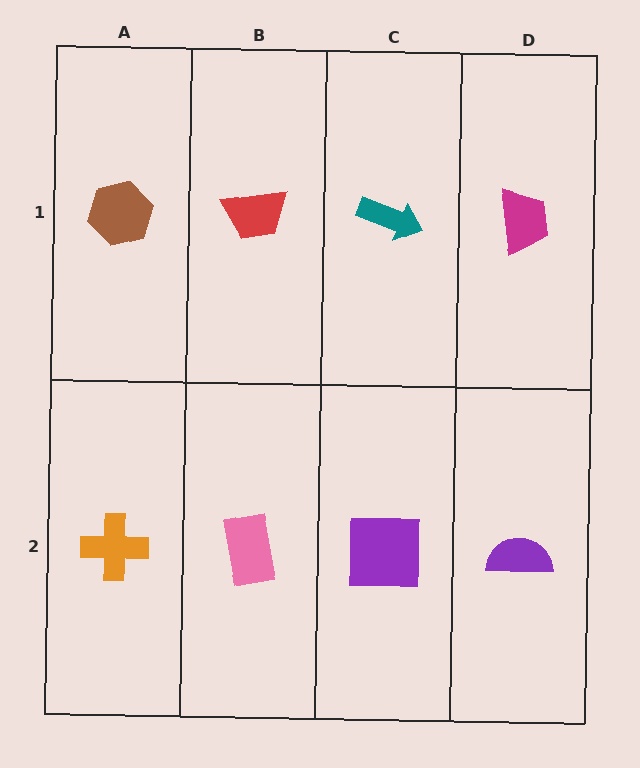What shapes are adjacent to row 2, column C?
A teal arrow (row 1, column C), a pink rectangle (row 2, column B), a purple semicircle (row 2, column D).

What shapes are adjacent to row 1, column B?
A pink rectangle (row 2, column B), a brown hexagon (row 1, column A), a teal arrow (row 1, column C).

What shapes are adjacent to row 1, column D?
A purple semicircle (row 2, column D), a teal arrow (row 1, column C).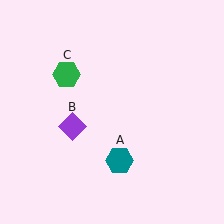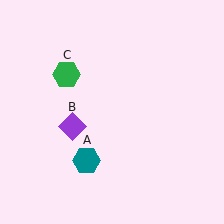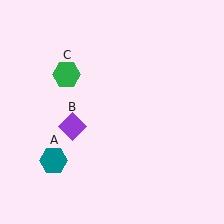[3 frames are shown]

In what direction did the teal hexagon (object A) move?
The teal hexagon (object A) moved left.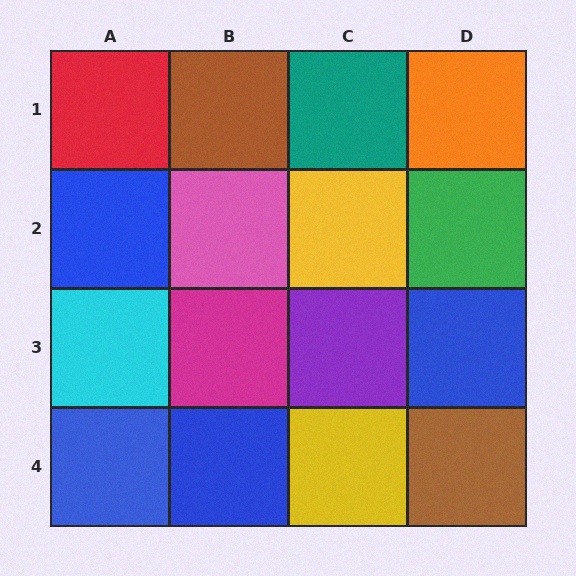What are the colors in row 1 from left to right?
Red, brown, teal, orange.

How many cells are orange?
1 cell is orange.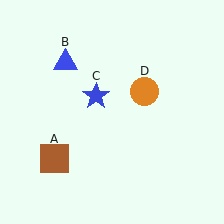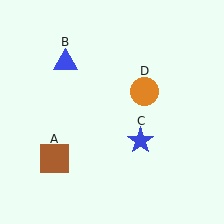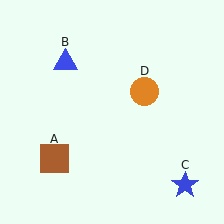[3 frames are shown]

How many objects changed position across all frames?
1 object changed position: blue star (object C).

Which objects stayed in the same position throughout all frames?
Brown square (object A) and blue triangle (object B) and orange circle (object D) remained stationary.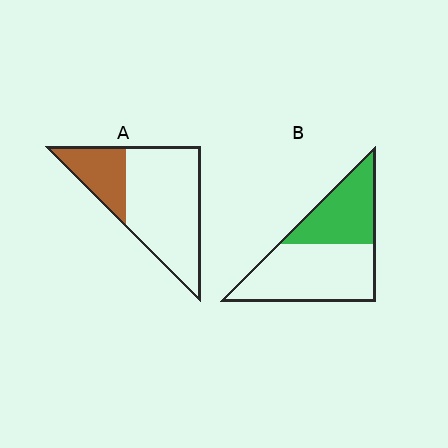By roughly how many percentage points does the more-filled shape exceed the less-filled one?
By roughly 10 percentage points (B over A).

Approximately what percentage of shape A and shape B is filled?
A is approximately 25% and B is approximately 40%.